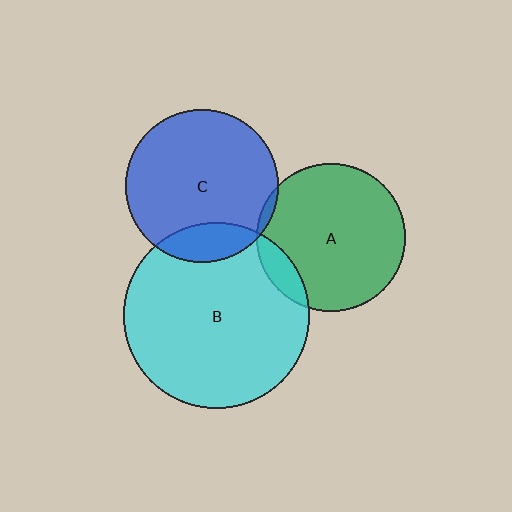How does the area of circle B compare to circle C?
Approximately 1.5 times.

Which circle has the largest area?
Circle B (cyan).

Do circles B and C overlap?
Yes.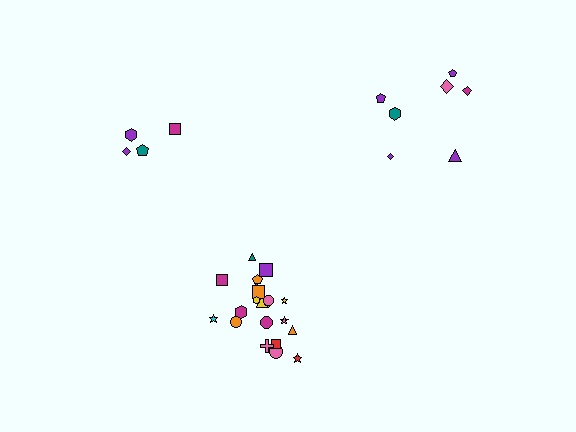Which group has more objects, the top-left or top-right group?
The top-right group.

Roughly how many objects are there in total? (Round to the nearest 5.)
Roughly 35 objects in total.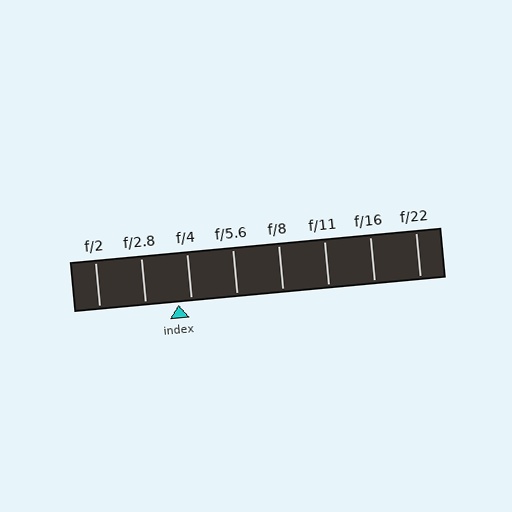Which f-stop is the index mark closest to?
The index mark is closest to f/4.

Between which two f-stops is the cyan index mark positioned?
The index mark is between f/2.8 and f/4.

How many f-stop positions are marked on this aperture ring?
There are 8 f-stop positions marked.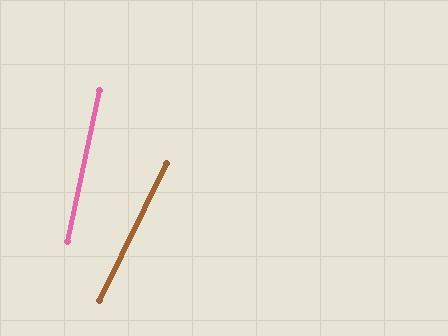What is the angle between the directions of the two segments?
Approximately 14 degrees.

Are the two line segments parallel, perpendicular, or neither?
Neither parallel nor perpendicular — they differ by about 14°.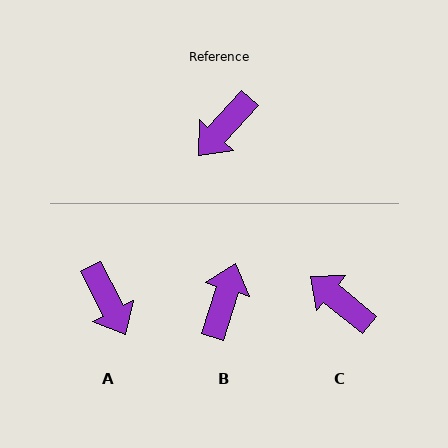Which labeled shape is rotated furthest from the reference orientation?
B, about 155 degrees away.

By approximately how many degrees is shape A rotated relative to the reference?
Approximately 70 degrees counter-clockwise.